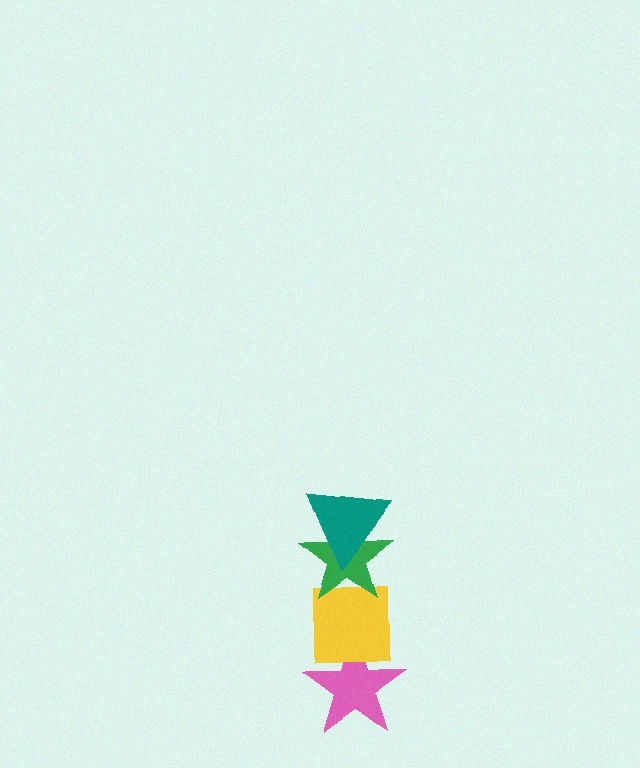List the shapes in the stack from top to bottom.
From top to bottom: the teal triangle, the green star, the yellow square, the pink star.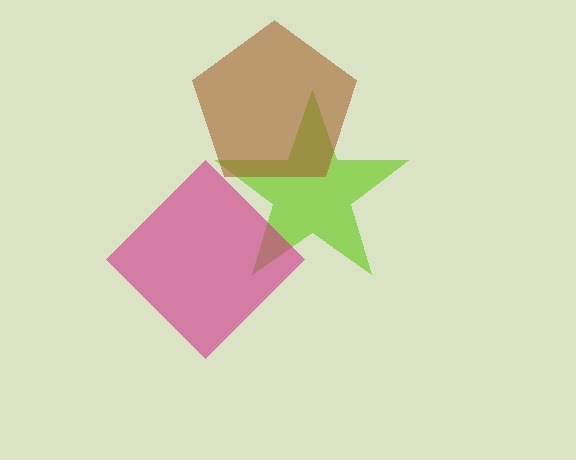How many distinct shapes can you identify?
There are 3 distinct shapes: a lime star, a magenta diamond, a brown pentagon.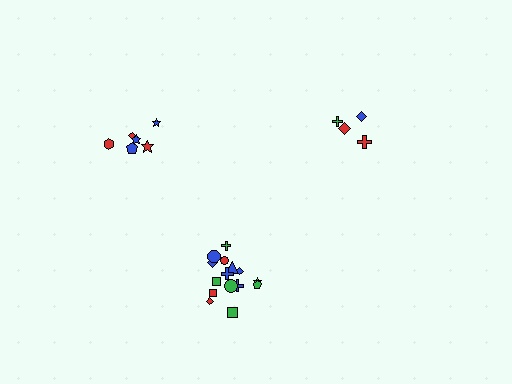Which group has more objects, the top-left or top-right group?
The top-left group.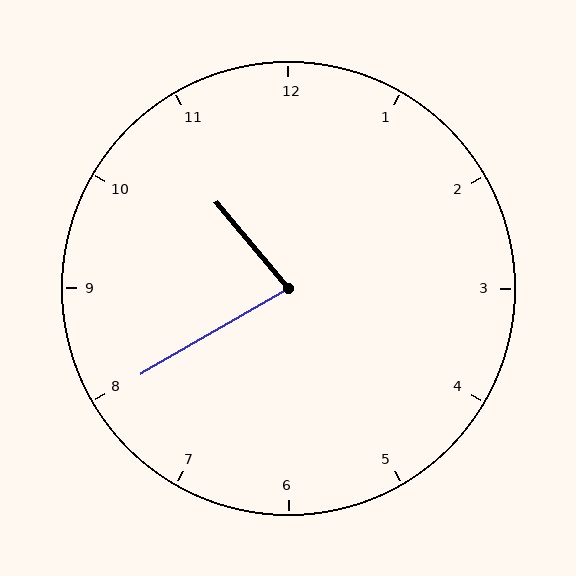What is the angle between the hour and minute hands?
Approximately 80 degrees.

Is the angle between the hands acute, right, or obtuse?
It is acute.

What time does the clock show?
10:40.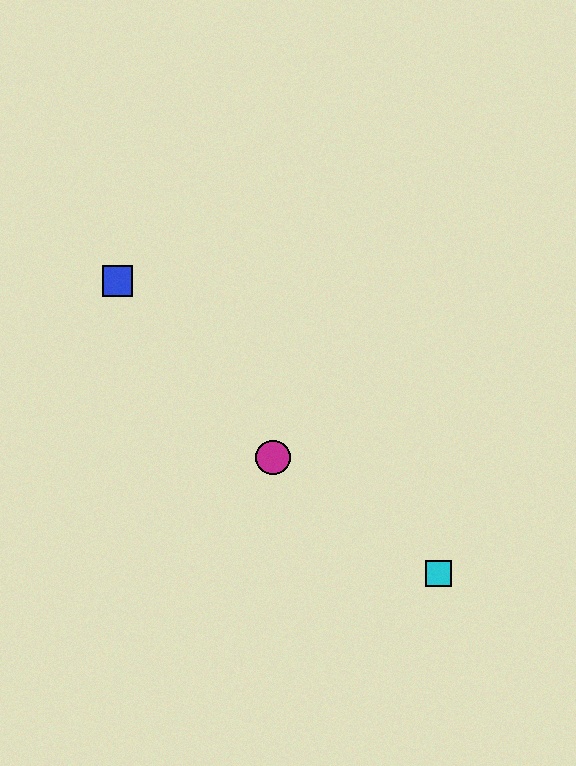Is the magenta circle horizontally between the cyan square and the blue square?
Yes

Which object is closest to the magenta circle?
The cyan square is closest to the magenta circle.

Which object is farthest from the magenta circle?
The blue square is farthest from the magenta circle.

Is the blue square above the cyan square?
Yes